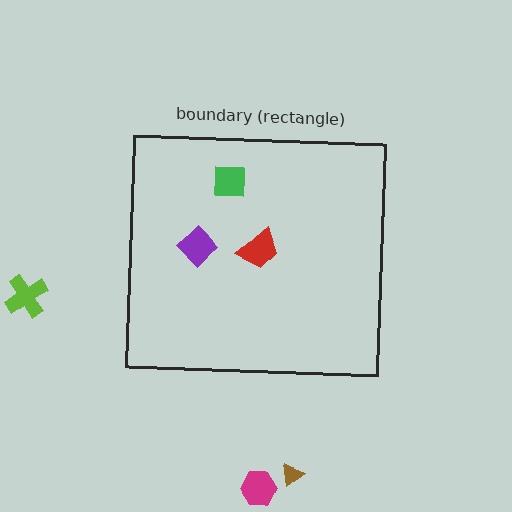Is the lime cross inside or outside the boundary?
Outside.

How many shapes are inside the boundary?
3 inside, 3 outside.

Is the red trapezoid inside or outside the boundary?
Inside.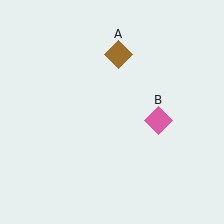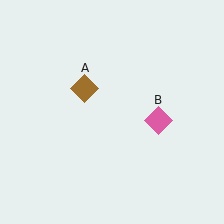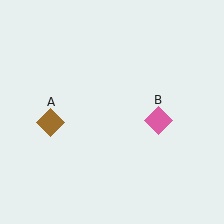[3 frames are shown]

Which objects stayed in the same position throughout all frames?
Pink diamond (object B) remained stationary.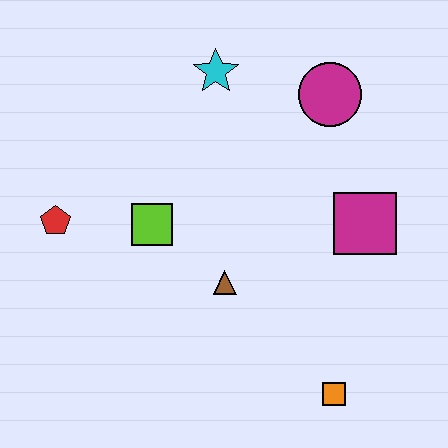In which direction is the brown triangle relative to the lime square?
The brown triangle is to the right of the lime square.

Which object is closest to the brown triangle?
The lime square is closest to the brown triangle.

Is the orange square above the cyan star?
No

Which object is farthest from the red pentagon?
The orange square is farthest from the red pentagon.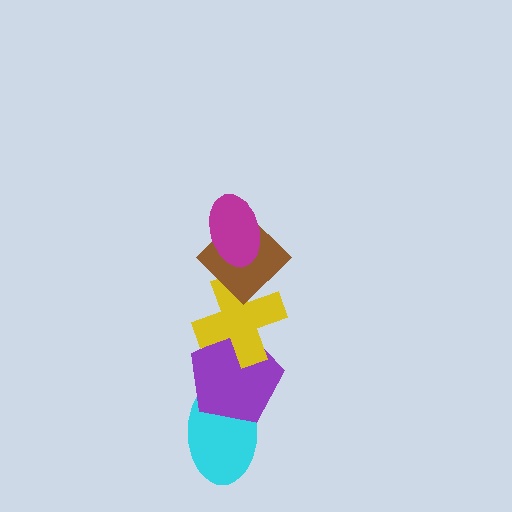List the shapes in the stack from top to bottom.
From top to bottom: the magenta ellipse, the brown diamond, the yellow cross, the purple pentagon, the cyan ellipse.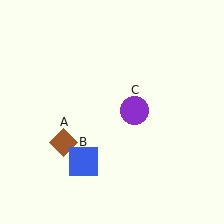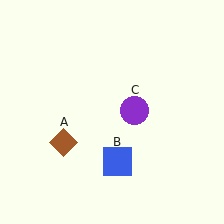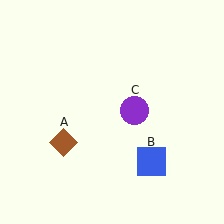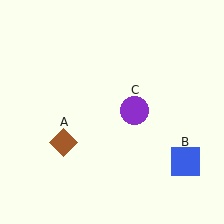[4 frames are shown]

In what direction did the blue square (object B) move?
The blue square (object B) moved right.